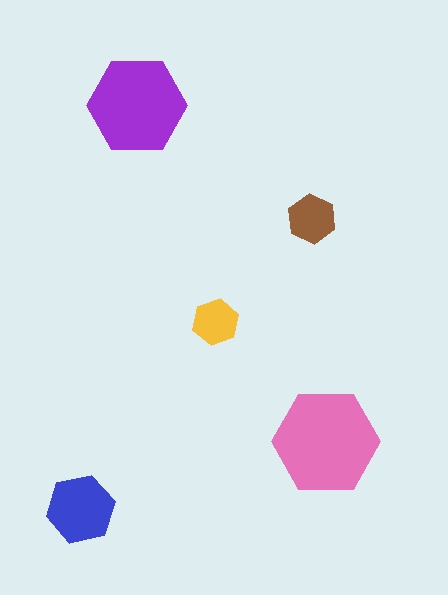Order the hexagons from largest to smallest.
the pink one, the purple one, the blue one, the brown one, the yellow one.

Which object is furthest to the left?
The blue hexagon is leftmost.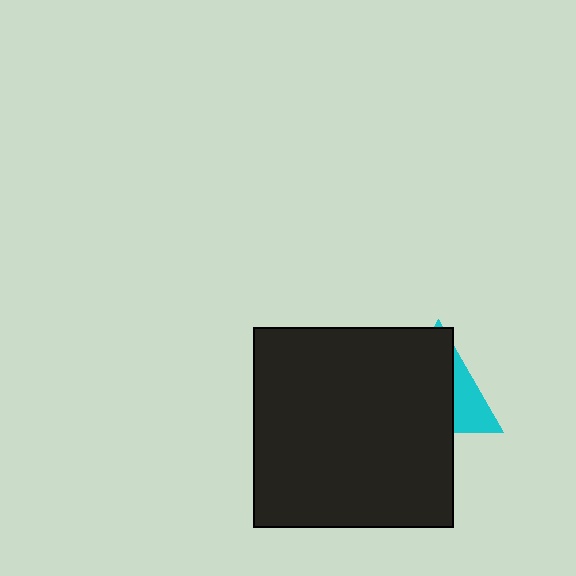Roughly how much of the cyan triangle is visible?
A small part of it is visible (roughly 31%).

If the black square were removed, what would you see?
You would see the complete cyan triangle.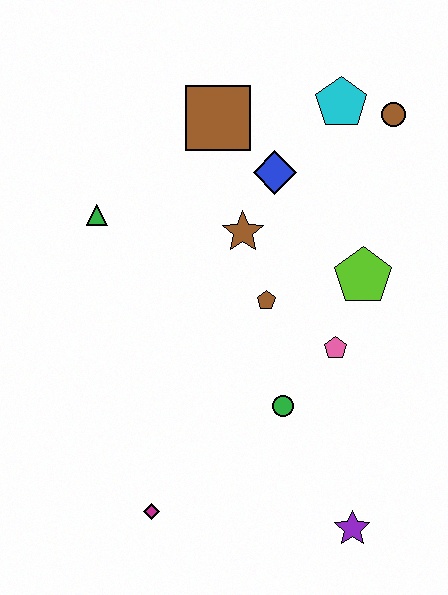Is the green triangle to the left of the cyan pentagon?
Yes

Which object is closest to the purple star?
The green circle is closest to the purple star.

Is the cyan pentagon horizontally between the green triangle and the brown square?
No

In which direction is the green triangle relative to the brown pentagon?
The green triangle is to the left of the brown pentagon.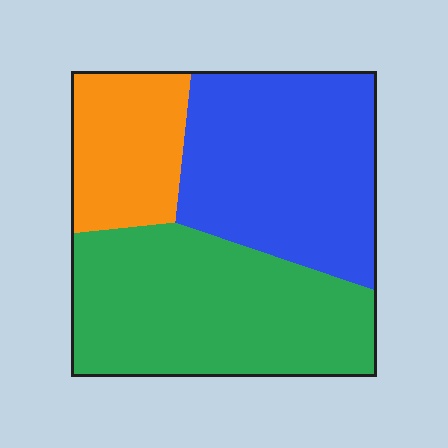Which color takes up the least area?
Orange, at roughly 20%.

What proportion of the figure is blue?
Blue covers about 40% of the figure.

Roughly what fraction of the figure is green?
Green takes up about two fifths (2/5) of the figure.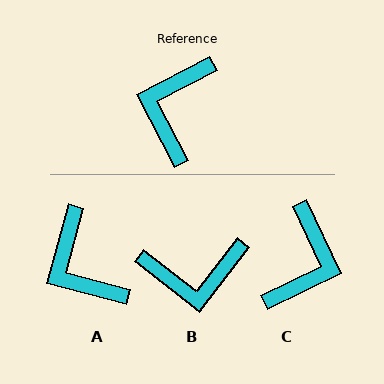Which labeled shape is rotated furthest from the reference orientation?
C, about 178 degrees away.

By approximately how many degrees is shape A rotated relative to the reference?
Approximately 48 degrees counter-clockwise.